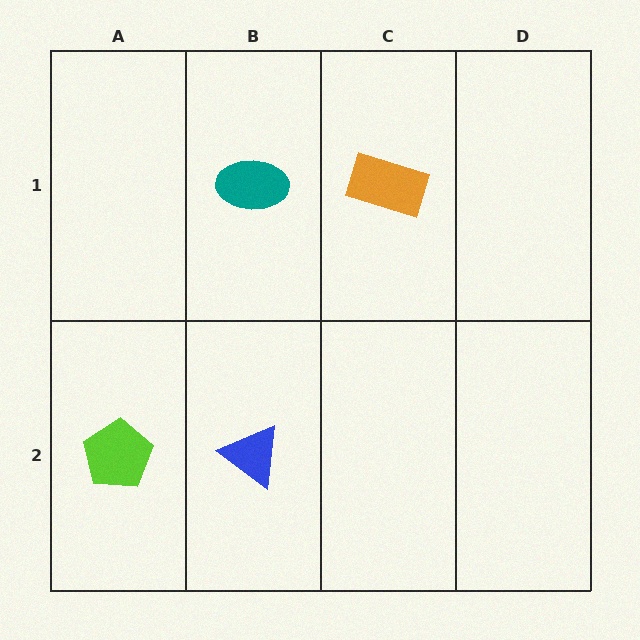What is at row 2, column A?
A lime pentagon.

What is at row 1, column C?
An orange rectangle.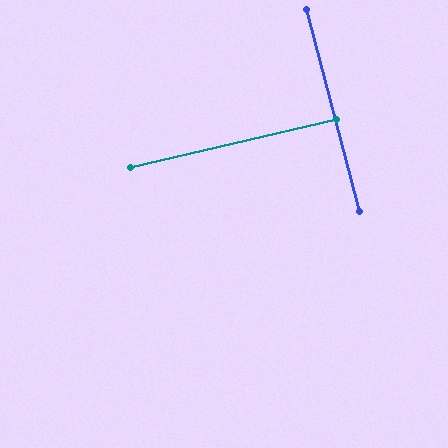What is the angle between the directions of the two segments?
Approximately 88 degrees.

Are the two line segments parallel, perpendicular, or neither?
Perpendicular — they meet at approximately 88°.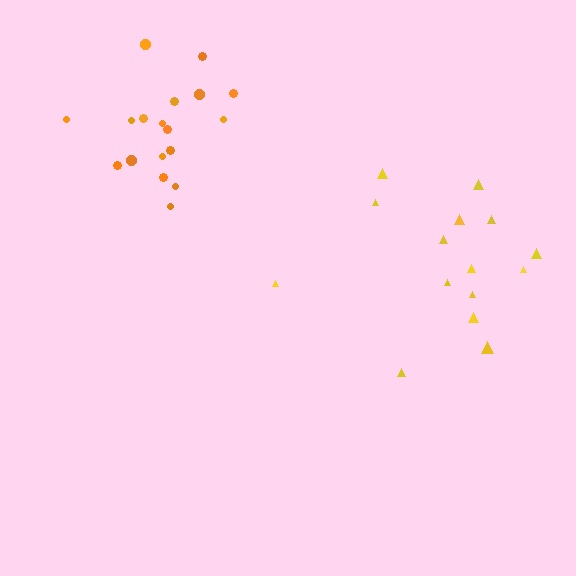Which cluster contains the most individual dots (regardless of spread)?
Orange (18).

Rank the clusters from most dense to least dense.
orange, yellow.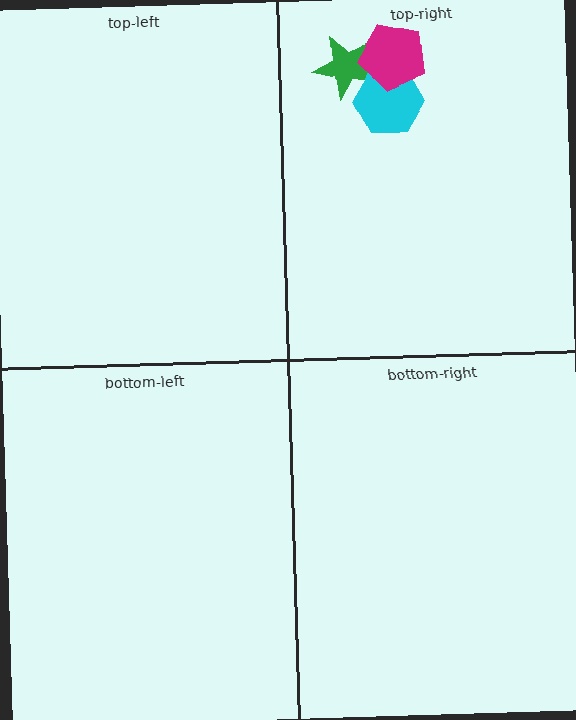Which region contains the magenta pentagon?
The top-right region.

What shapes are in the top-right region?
The green star, the cyan hexagon, the magenta pentagon.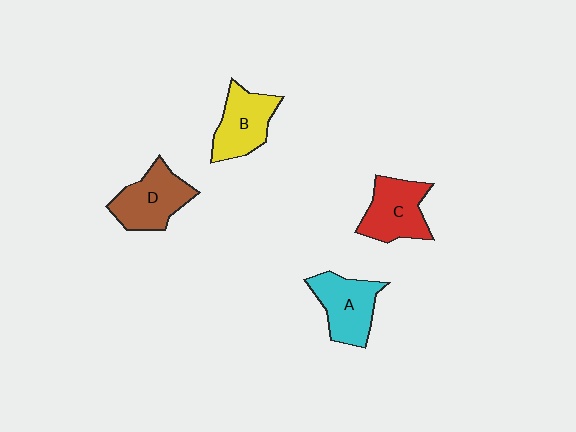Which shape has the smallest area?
Shape B (yellow).